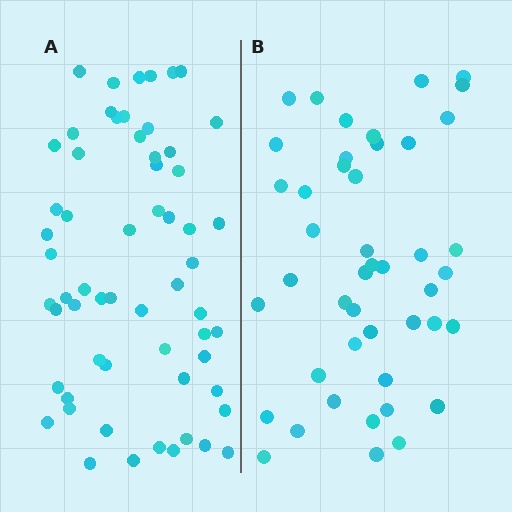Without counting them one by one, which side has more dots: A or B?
Region A (the left region) has more dots.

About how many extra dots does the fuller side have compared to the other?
Region A has approximately 15 more dots than region B.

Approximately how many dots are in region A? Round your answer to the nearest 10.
About 60 dots.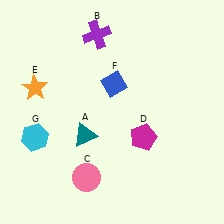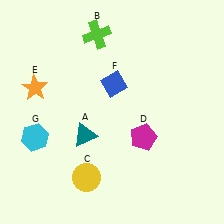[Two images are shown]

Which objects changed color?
B changed from purple to lime. C changed from pink to yellow.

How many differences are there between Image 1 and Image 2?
There are 2 differences between the two images.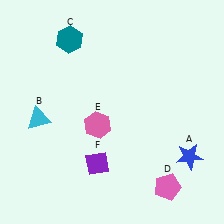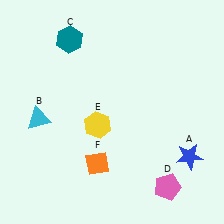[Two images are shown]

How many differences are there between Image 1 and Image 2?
There are 2 differences between the two images.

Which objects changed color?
E changed from pink to yellow. F changed from purple to orange.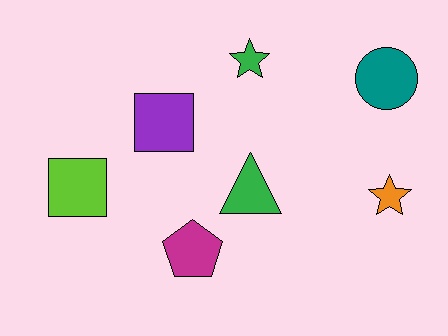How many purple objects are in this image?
There is 1 purple object.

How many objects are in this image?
There are 7 objects.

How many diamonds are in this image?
There are no diamonds.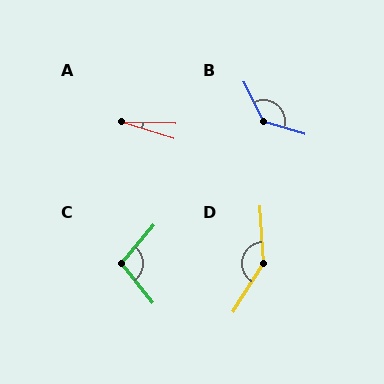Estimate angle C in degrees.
Approximately 101 degrees.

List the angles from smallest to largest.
A (16°), C (101°), B (132°), D (144°).